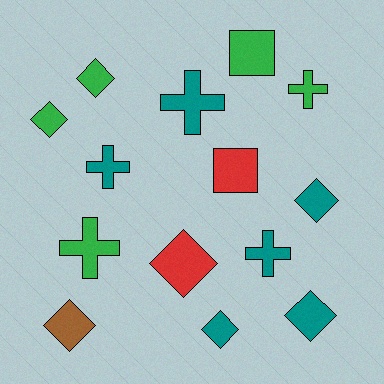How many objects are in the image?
There are 14 objects.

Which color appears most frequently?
Teal, with 6 objects.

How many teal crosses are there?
There are 3 teal crosses.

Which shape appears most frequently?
Diamond, with 7 objects.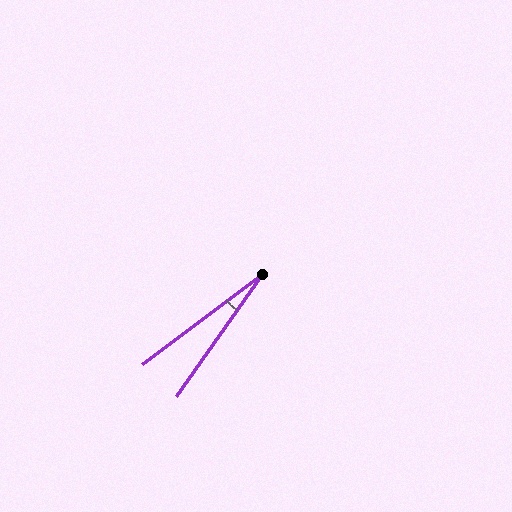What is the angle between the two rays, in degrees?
Approximately 18 degrees.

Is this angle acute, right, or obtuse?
It is acute.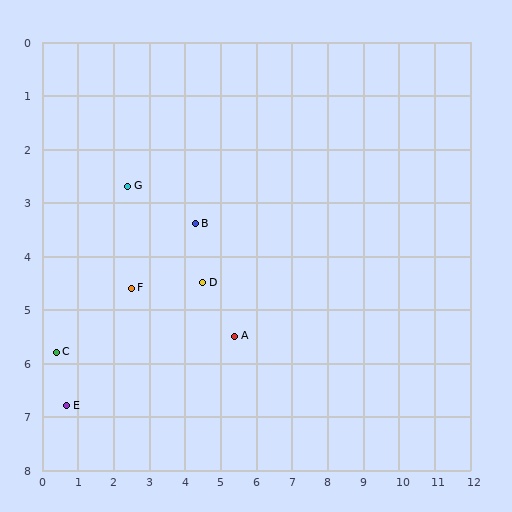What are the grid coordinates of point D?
Point D is at approximately (4.5, 4.5).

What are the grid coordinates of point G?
Point G is at approximately (2.4, 2.7).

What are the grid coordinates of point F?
Point F is at approximately (2.5, 4.6).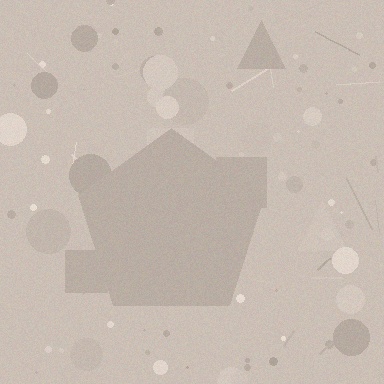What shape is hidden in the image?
A pentagon is hidden in the image.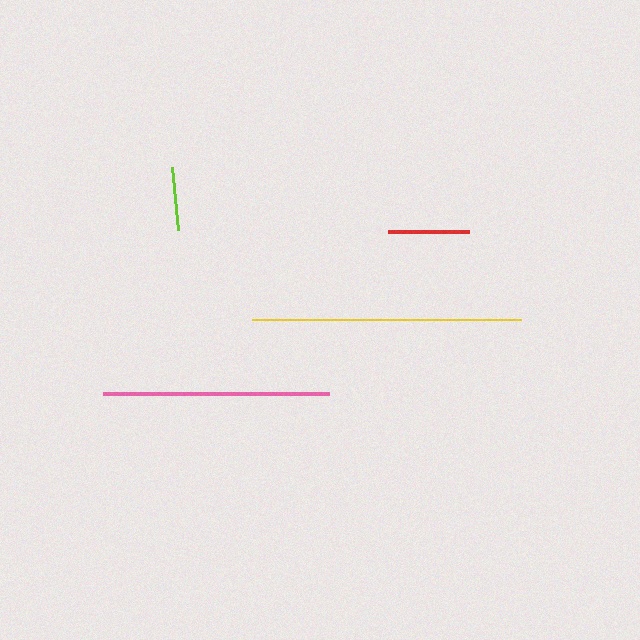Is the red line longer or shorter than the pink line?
The pink line is longer than the red line.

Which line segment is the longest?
The yellow line is the longest at approximately 268 pixels.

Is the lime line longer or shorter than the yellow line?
The yellow line is longer than the lime line.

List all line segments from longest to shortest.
From longest to shortest: yellow, pink, red, lime.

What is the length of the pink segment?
The pink segment is approximately 226 pixels long.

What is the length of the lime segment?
The lime segment is approximately 63 pixels long.